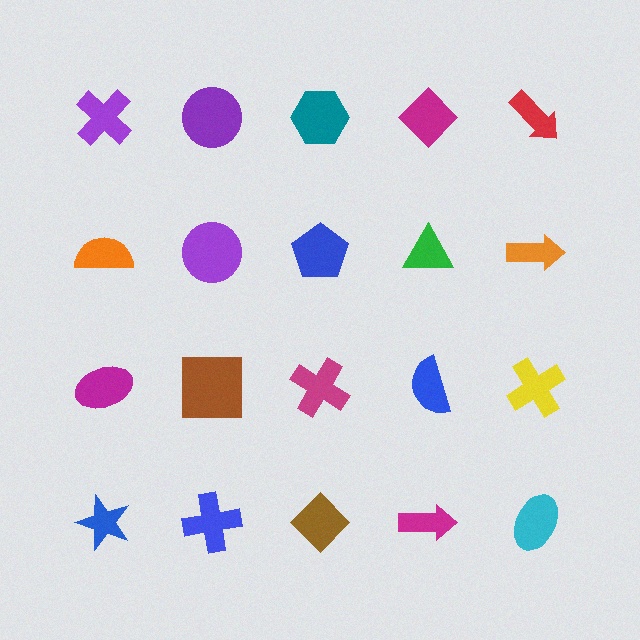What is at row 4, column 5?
A cyan ellipse.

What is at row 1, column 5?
A red arrow.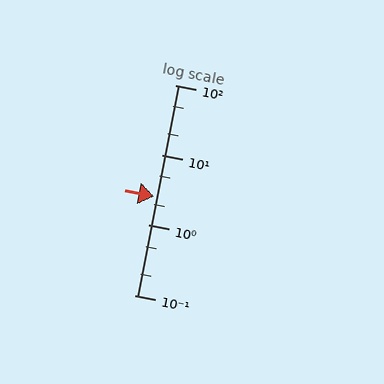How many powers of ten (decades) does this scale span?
The scale spans 3 decades, from 0.1 to 100.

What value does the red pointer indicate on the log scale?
The pointer indicates approximately 2.6.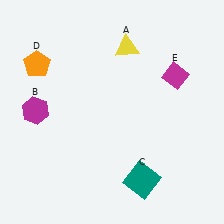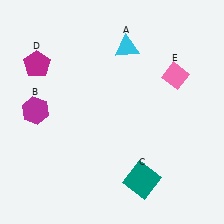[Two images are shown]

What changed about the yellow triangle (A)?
In Image 1, A is yellow. In Image 2, it changed to cyan.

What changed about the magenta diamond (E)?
In Image 1, E is magenta. In Image 2, it changed to pink.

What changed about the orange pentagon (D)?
In Image 1, D is orange. In Image 2, it changed to magenta.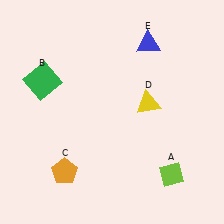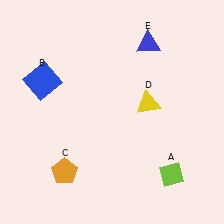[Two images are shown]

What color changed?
The square (B) changed from green in Image 1 to blue in Image 2.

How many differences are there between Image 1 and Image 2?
There is 1 difference between the two images.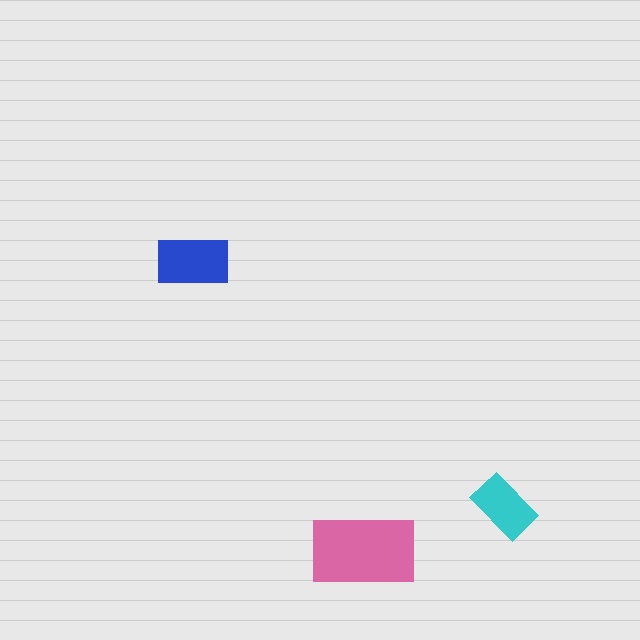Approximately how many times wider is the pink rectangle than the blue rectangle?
About 1.5 times wider.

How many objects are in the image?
There are 3 objects in the image.